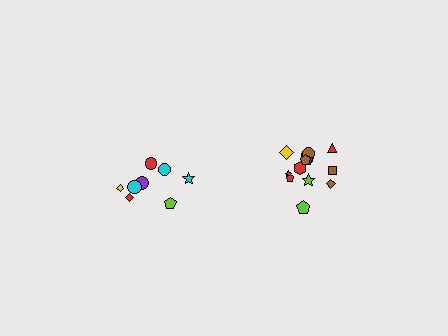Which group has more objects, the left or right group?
The right group.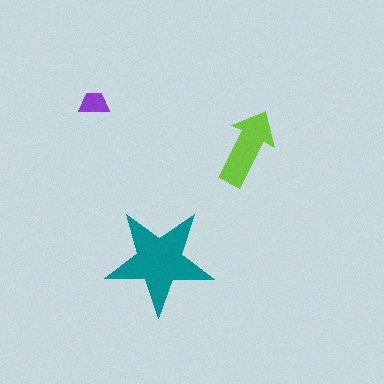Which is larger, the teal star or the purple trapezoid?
The teal star.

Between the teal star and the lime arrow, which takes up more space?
The teal star.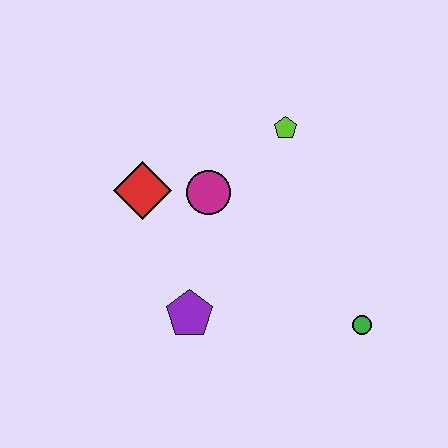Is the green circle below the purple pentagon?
Yes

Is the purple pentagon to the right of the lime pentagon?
No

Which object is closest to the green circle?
The purple pentagon is closest to the green circle.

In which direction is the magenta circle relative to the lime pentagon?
The magenta circle is to the left of the lime pentagon.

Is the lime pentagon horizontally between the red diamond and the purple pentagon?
No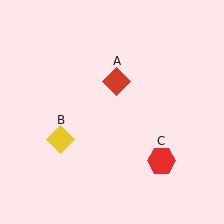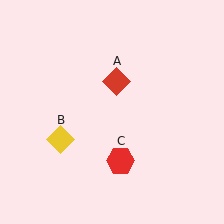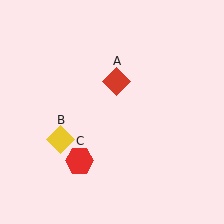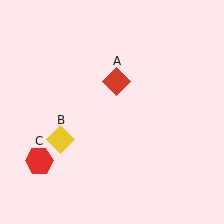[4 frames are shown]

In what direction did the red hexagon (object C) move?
The red hexagon (object C) moved left.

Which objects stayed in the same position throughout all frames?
Red diamond (object A) and yellow diamond (object B) remained stationary.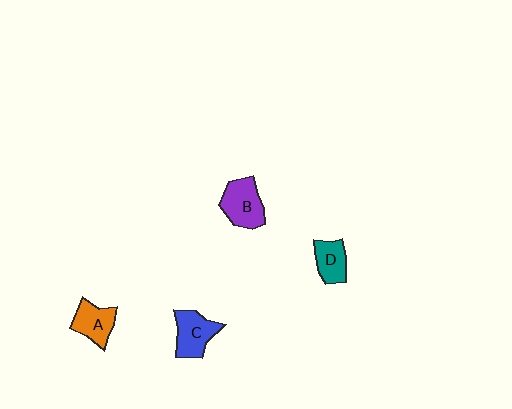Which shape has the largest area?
Shape B (purple).